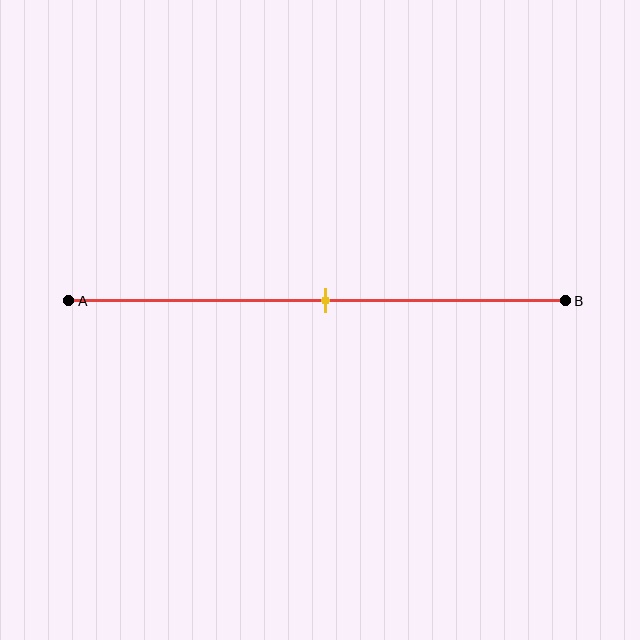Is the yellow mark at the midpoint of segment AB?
Yes, the mark is approximately at the midpoint.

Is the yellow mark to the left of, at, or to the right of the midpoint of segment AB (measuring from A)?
The yellow mark is approximately at the midpoint of segment AB.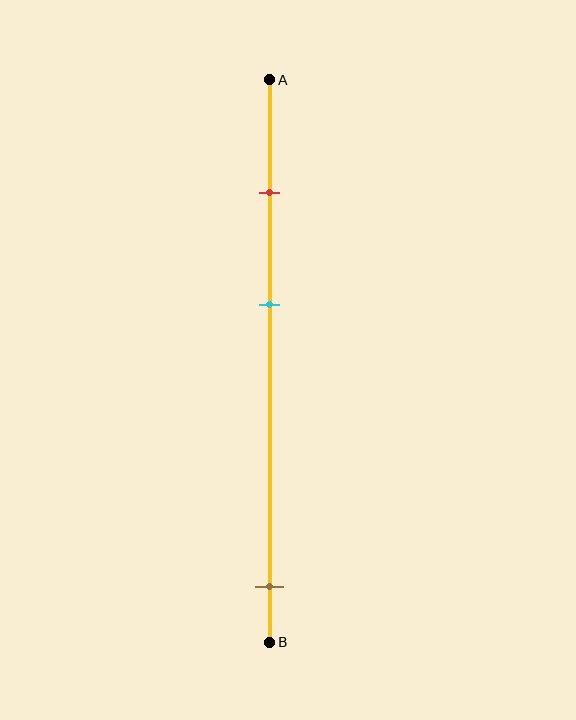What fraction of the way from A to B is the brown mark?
The brown mark is approximately 90% (0.9) of the way from A to B.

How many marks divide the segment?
There are 3 marks dividing the segment.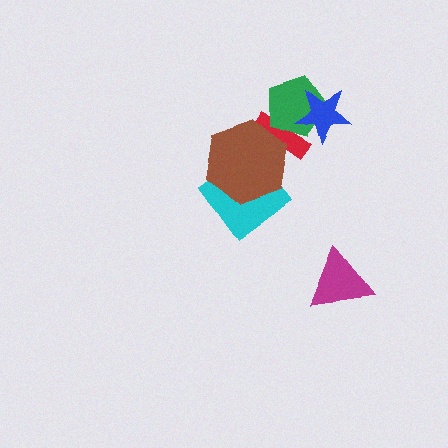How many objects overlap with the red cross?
3 objects overlap with the red cross.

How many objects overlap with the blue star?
2 objects overlap with the blue star.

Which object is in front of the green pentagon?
The blue star is in front of the green pentagon.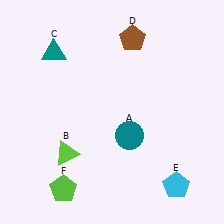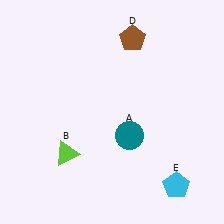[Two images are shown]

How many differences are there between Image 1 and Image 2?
There are 2 differences between the two images.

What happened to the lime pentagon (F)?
The lime pentagon (F) was removed in Image 2. It was in the bottom-left area of Image 1.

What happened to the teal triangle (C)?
The teal triangle (C) was removed in Image 2. It was in the top-left area of Image 1.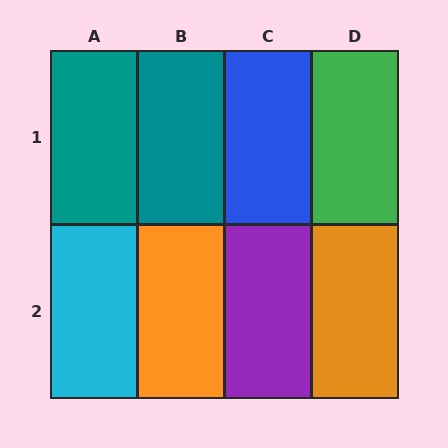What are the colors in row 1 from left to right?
Teal, teal, blue, green.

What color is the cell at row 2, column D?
Orange.